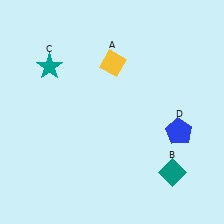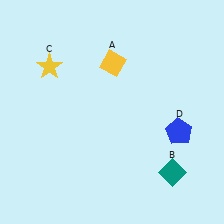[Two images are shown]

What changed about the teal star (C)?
In Image 1, C is teal. In Image 2, it changed to yellow.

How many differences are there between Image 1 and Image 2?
There is 1 difference between the two images.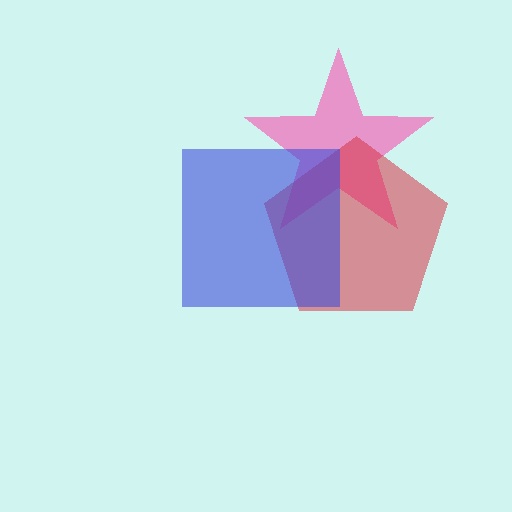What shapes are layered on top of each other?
The layered shapes are: a pink star, a red pentagon, a blue square.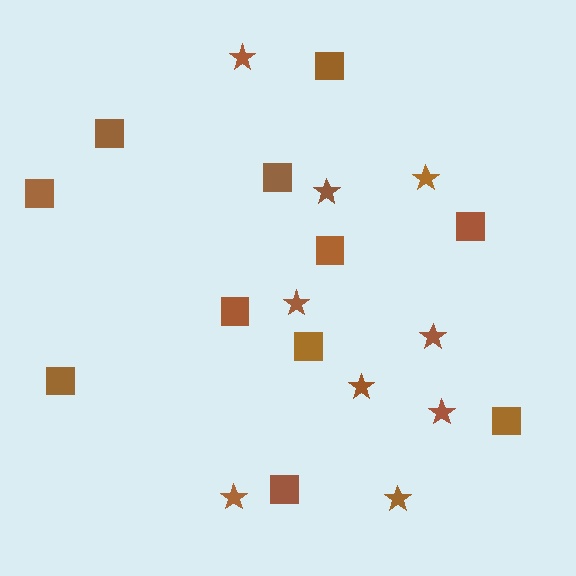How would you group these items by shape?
There are 2 groups: one group of stars (9) and one group of squares (11).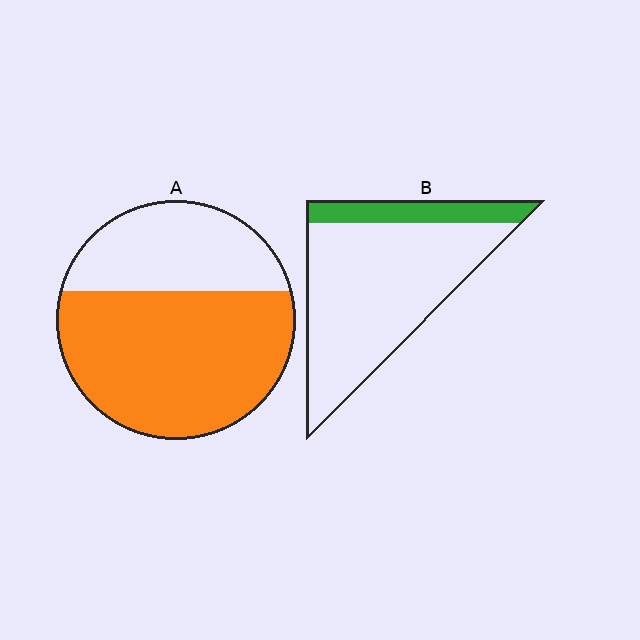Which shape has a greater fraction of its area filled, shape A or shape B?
Shape A.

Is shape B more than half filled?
No.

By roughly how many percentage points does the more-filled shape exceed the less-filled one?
By roughly 45 percentage points (A over B).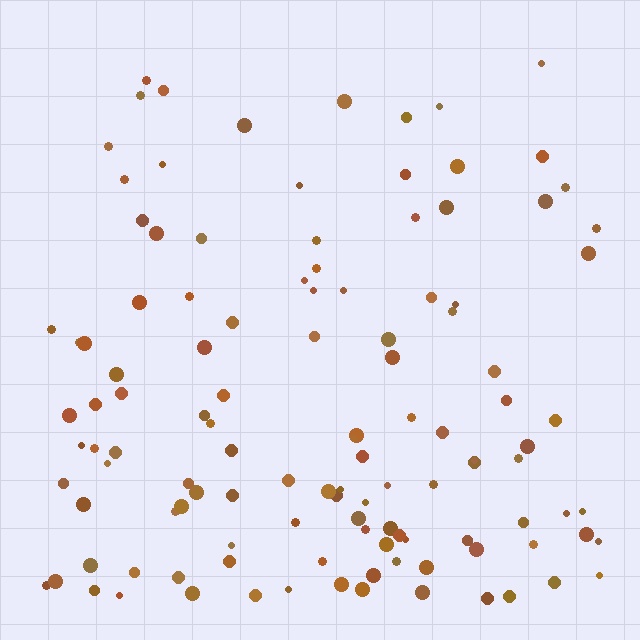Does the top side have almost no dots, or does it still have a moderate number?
Still a moderate number, just noticeably fewer than the bottom.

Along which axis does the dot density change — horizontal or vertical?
Vertical.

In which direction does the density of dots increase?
From top to bottom, with the bottom side densest.